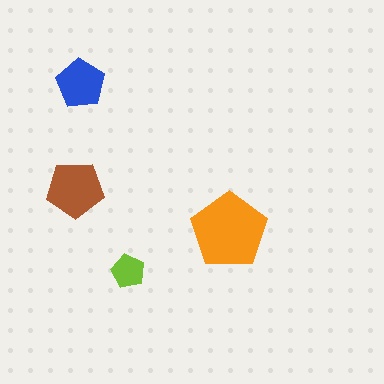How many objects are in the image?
There are 4 objects in the image.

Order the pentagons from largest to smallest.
the orange one, the brown one, the blue one, the lime one.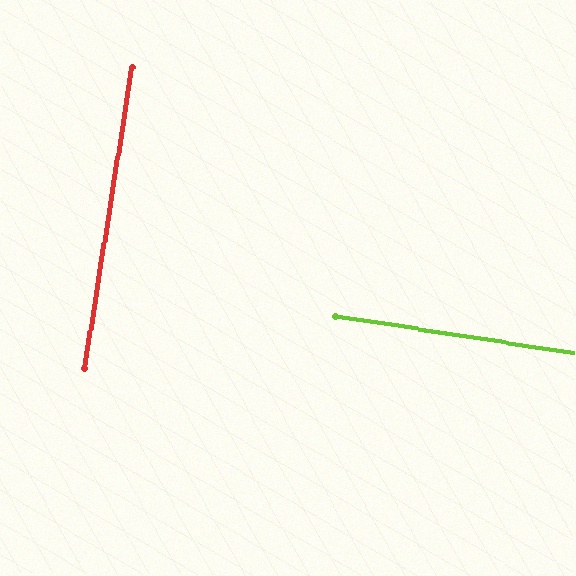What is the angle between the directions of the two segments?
Approximately 90 degrees.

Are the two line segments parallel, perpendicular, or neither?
Perpendicular — they meet at approximately 90°.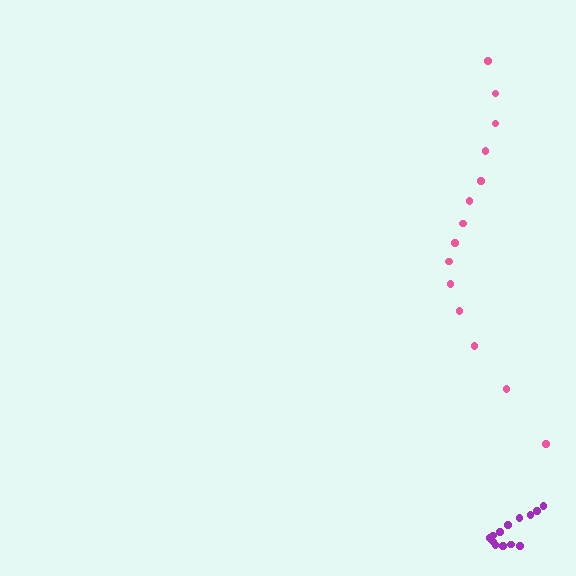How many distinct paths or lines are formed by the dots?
There are 2 distinct paths.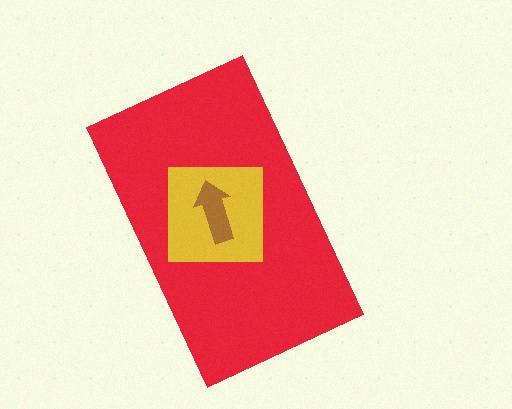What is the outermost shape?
The red rectangle.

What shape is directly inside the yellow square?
The brown arrow.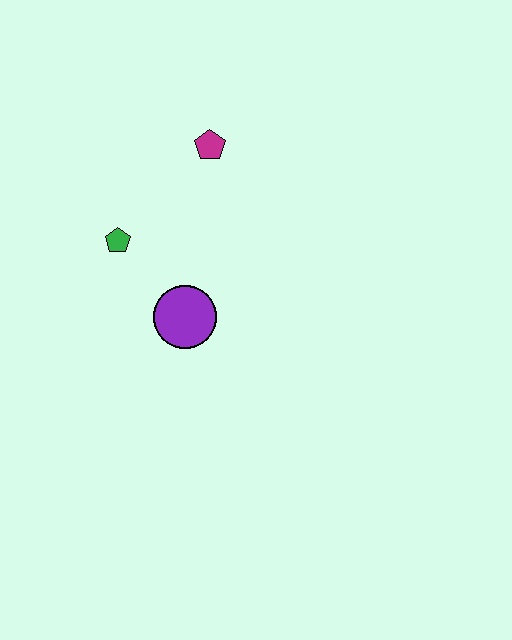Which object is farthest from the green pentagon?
The magenta pentagon is farthest from the green pentagon.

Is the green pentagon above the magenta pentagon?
No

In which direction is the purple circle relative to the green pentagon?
The purple circle is below the green pentagon.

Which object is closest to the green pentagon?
The purple circle is closest to the green pentagon.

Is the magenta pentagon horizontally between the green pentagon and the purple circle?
No